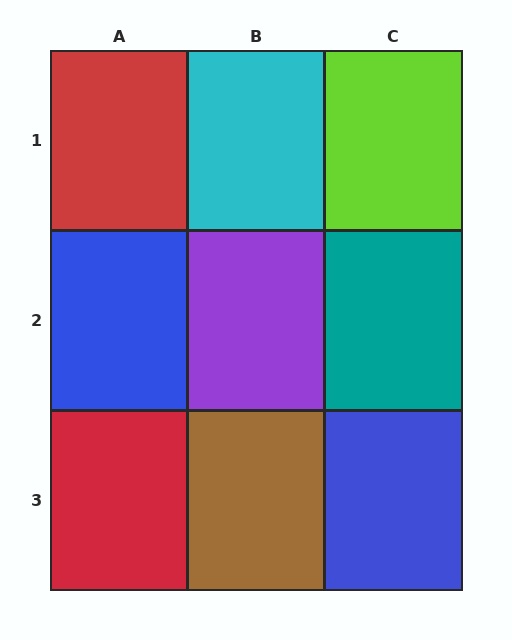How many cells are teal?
1 cell is teal.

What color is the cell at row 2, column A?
Blue.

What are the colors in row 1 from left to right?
Red, cyan, lime.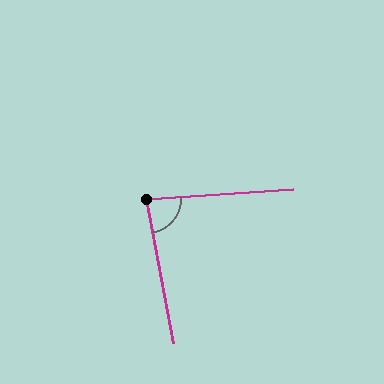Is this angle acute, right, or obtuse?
It is acute.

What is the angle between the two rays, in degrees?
Approximately 83 degrees.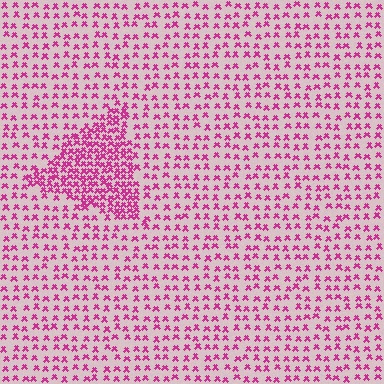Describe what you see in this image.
The image contains small magenta elements arranged at two different densities. A triangle-shaped region is visible where the elements are more densely packed than the surrounding area.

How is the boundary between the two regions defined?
The boundary is defined by a change in element density (approximately 2.3x ratio). All elements are the same color, size, and shape.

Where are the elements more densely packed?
The elements are more densely packed inside the triangle boundary.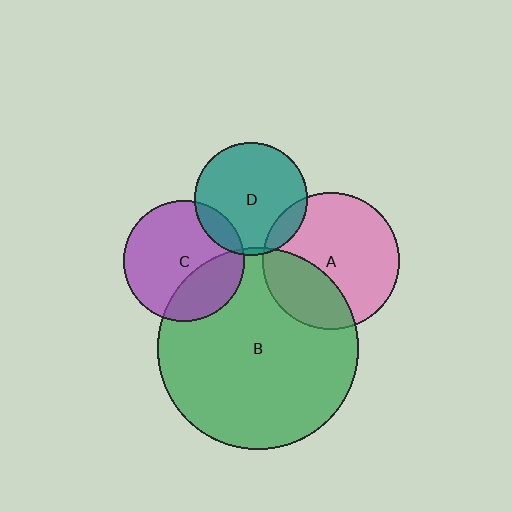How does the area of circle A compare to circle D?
Approximately 1.5 times.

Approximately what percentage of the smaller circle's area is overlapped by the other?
Approximately 15%.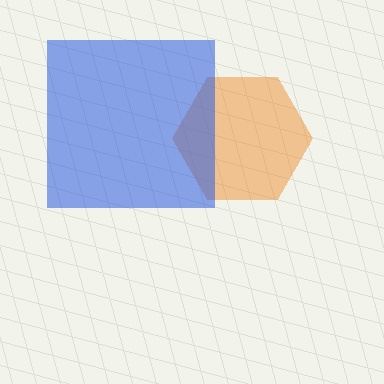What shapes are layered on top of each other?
The layered shapes are: an orange hexagon, a blue square.